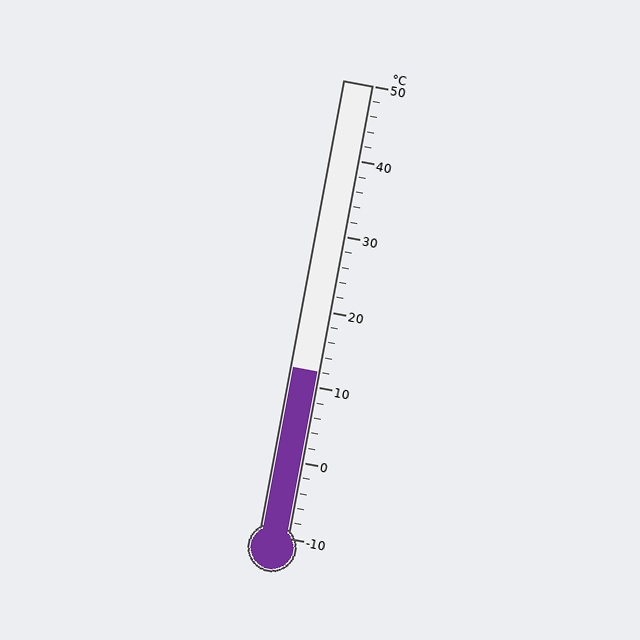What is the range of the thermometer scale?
The thermometer scale ranges from -10°C to 50°C.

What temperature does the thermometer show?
The thermometer shows approximately 12°C.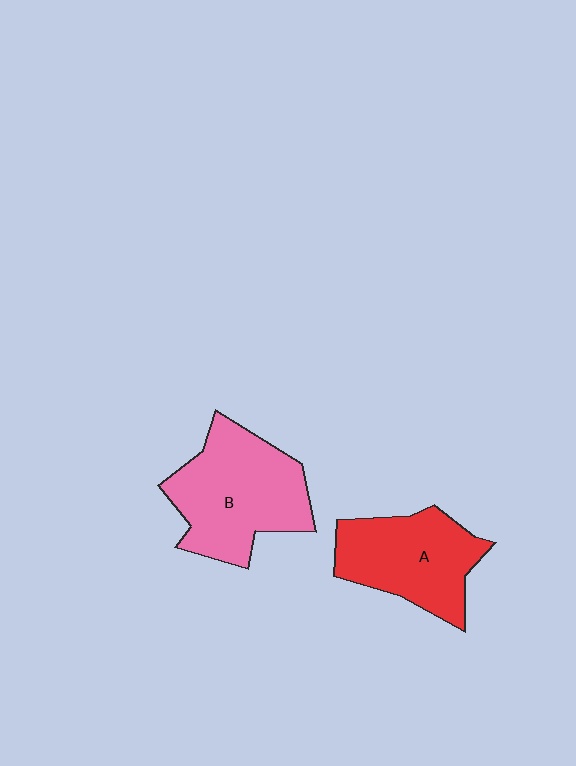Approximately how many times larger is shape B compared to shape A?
Approximately 1.2 times.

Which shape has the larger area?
Shape B (pink).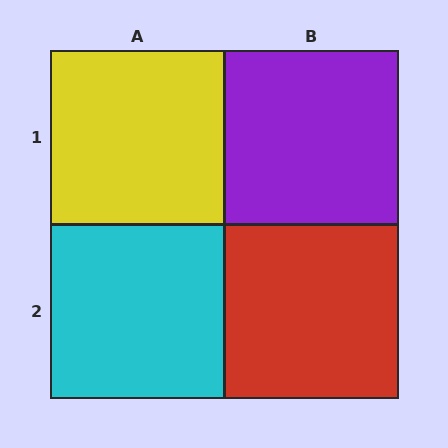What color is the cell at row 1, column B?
Purple.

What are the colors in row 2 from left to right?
Cyan, red.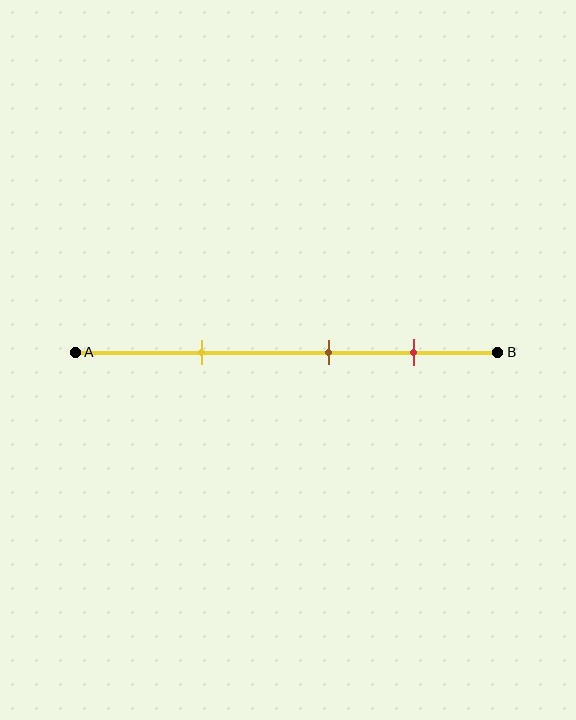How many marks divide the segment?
There are 3 marks dividing the segment.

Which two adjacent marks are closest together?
The brown and red marks are the closest adjacent pair.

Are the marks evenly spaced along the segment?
Yes, the marks are approximately evenly spaced.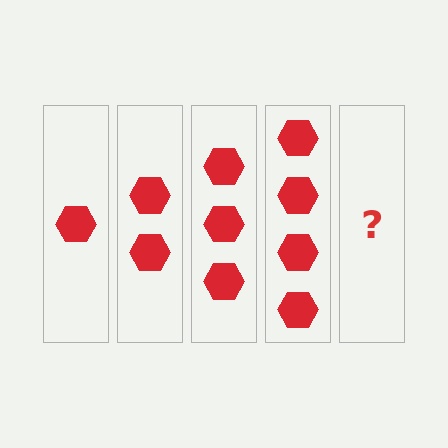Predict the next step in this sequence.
The next step is 5 hexagons.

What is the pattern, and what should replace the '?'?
The pattern is that each step adds one more hexagon. The '?' should be 5 hexagons.